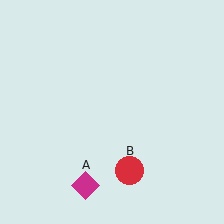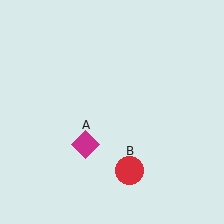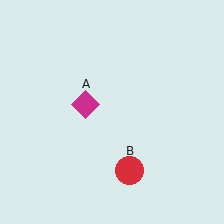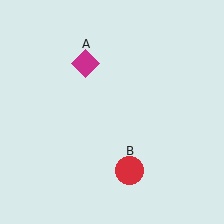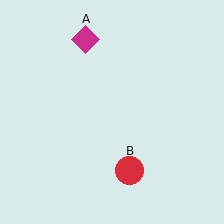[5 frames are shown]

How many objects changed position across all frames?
1 object changed position: magenta diamond (object A).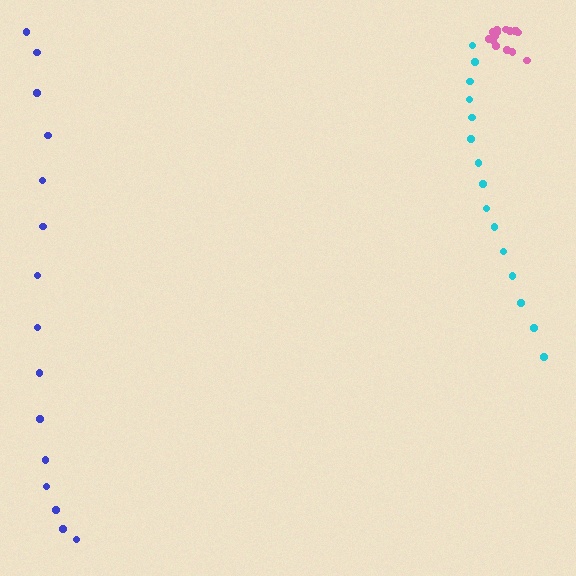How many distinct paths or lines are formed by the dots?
There are 3 distinct paths.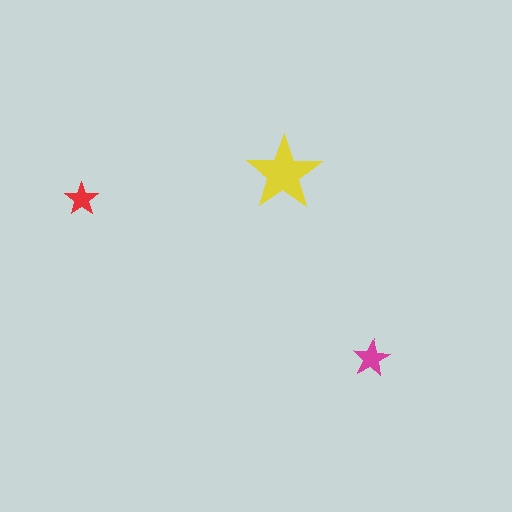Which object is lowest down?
The magenta star is bottommost.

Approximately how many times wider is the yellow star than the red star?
About 2 times wider.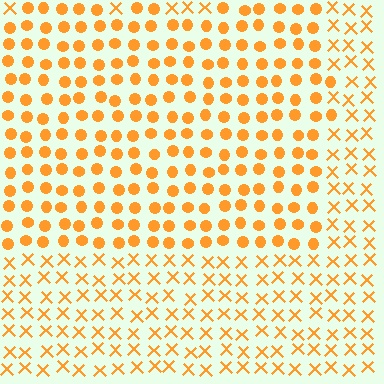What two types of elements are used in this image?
The image uses circles inside the rectangle region and X marks outside it.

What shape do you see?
I see a rectangle.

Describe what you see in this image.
The image is filled with small orange elements arranged in a uniform grid. A rectangle-shaped region contains circles, while the surrounding area contains X marks. The boundary is defined purely by the change in element shape.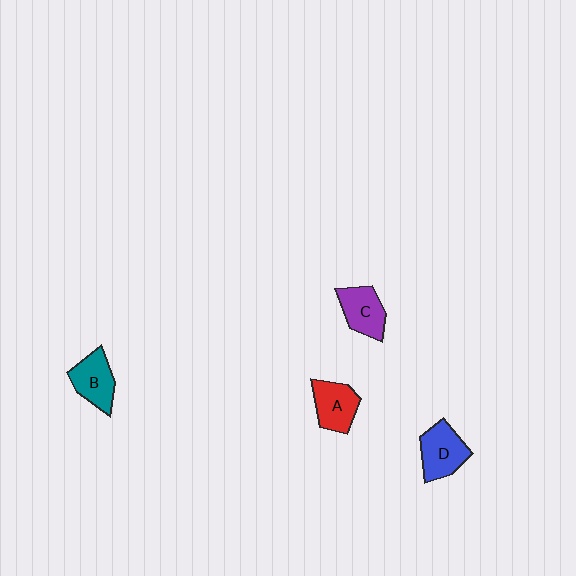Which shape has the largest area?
Shape D (blue).